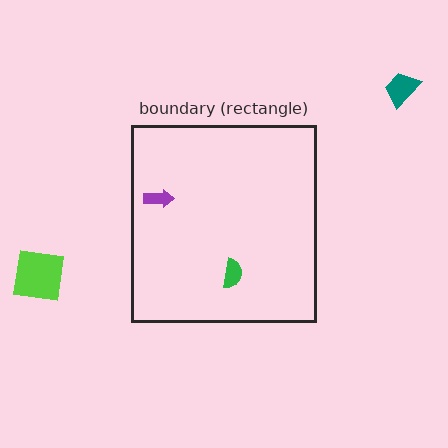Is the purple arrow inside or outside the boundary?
Inside.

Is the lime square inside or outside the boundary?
Outside.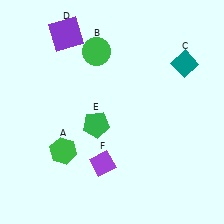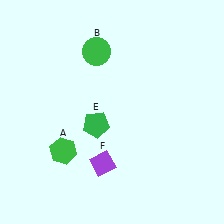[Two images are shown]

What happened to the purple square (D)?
The purple square (D) was removed in Image 2. It was in the top-left area of Image 1.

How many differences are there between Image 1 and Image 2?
There are 2 differences between the two images.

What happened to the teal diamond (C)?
The teal diamond (C) was removed in Image 2. It was in the top-right area of Image 1.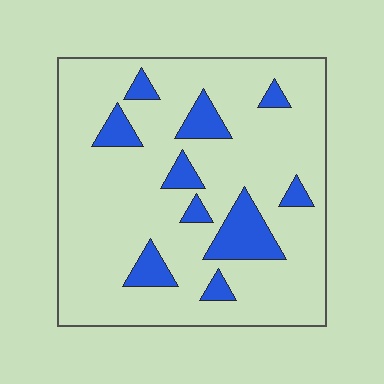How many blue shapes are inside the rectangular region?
10.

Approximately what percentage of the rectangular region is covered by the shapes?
Approximately 15%.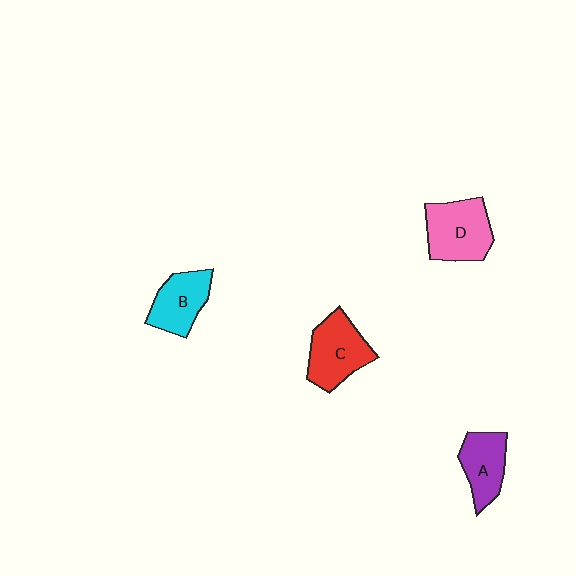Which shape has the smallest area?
Shape A (purple).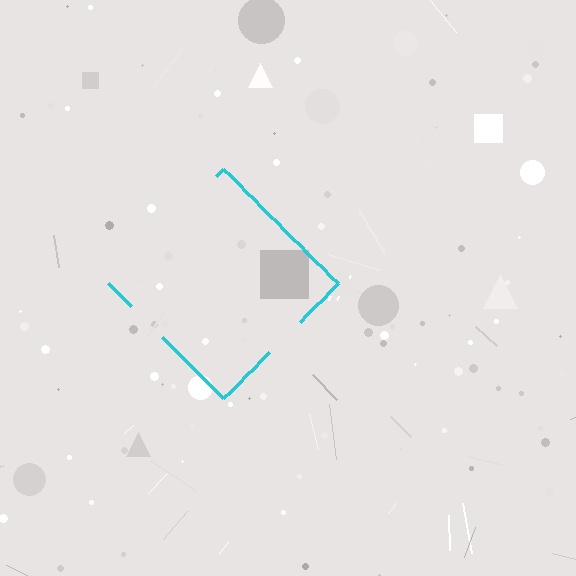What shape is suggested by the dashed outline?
The dashed outline suggests a diamond.